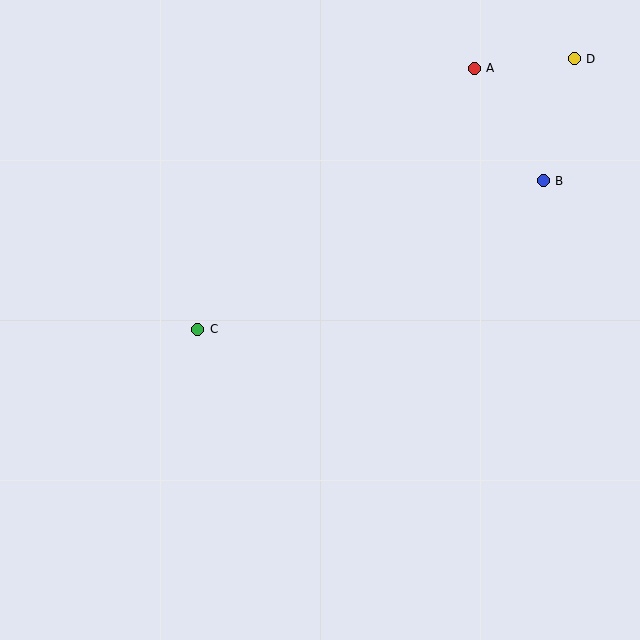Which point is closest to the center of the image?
Point C at (198, 329) is closest to the center.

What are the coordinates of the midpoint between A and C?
The midpoint between A and C is at (336, 199).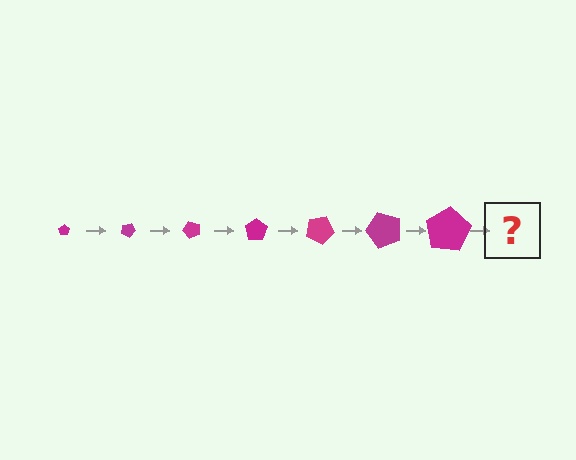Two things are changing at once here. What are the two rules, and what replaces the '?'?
The two rules are that the pentagon grows larger each step and it rotates 25 degrees each step. The '?' should be a pentagon, larger than the previous one and rotated 175 degrees from the start.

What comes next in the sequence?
The next element should be a pentagon, larger than the previous one and rotated 175 degrees from the start.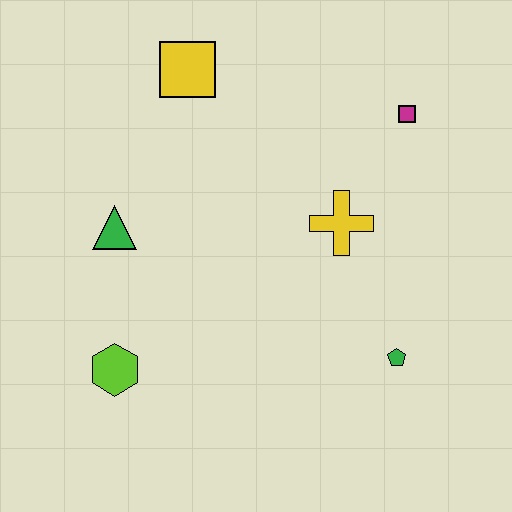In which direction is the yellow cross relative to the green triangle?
The yellow cross is to the right of the green triangle.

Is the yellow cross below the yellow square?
Yes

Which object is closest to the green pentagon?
The yellow cross is closest to the green pentagon.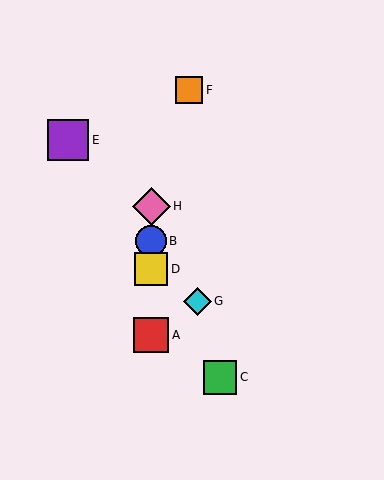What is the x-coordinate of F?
Object F is at x≈189.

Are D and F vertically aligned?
No, D is at x≈151 and F is at x≈189.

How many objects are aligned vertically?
4 objects (A, B, D, H) are aligned vertically.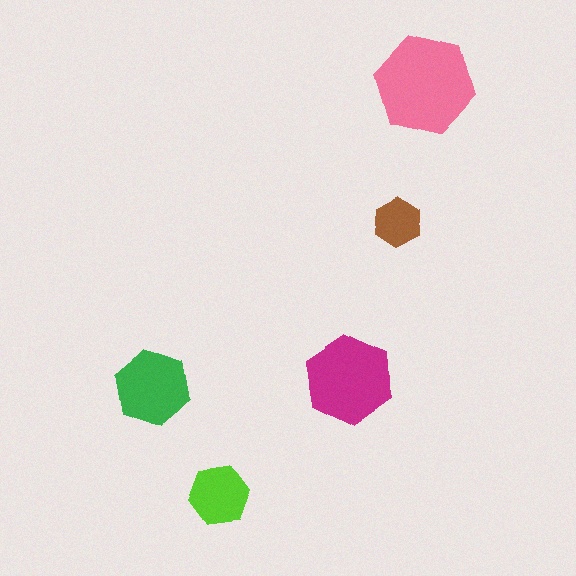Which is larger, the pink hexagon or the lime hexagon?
The pink one.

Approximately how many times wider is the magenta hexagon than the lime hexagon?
About 1.5 times wider.